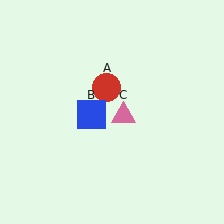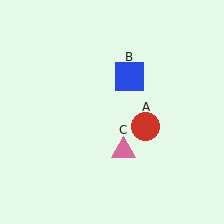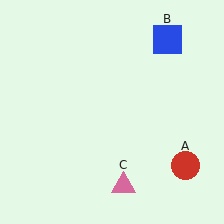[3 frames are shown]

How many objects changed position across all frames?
3 objects changed position: red circle (object A), blue square (object B), pink triangle (object C).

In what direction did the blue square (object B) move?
The blue square (object B) moved up and to the right.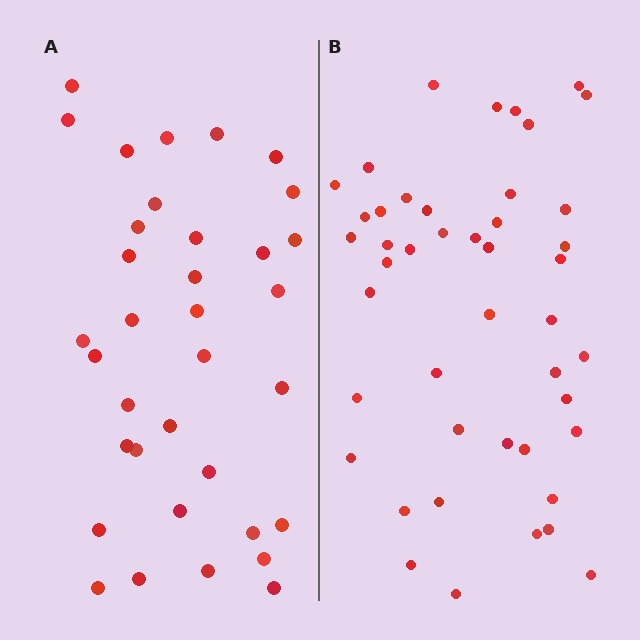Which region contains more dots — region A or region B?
Region B (the right region) has more dots.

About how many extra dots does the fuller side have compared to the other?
Region B has roughly 10 or so more dots than region A.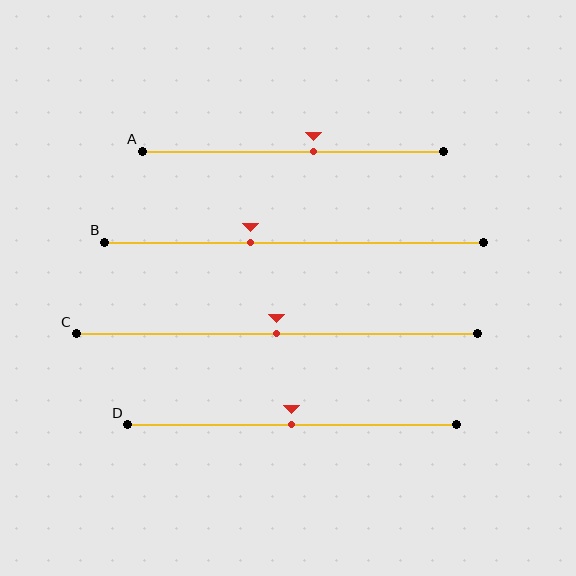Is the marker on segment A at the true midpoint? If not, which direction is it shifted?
No, the marker on segment A is shifted to the right by about 7% of the segment length.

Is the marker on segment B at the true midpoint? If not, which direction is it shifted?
No, the marker on segment B is shifted to the left by about 12% of the segment length.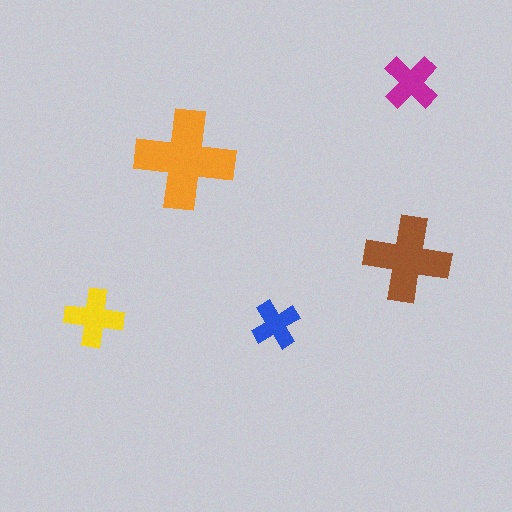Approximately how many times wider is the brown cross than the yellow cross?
About 1.5 times wider.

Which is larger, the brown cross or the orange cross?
The orange one.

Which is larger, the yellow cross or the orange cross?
The orange one.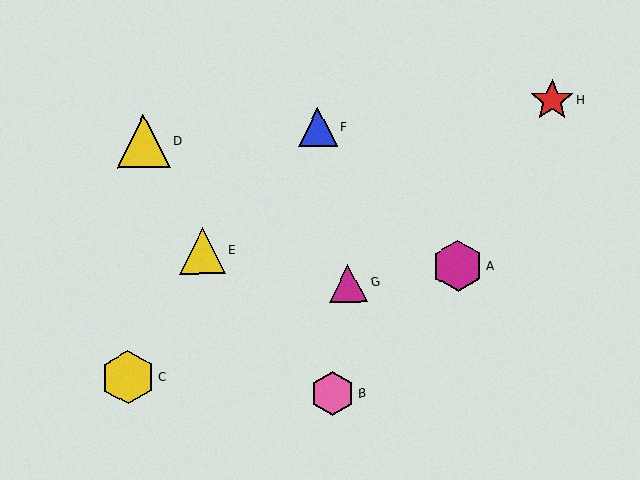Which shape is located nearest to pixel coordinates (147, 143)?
The yellow triangle (labeled D) at (144, 141) is nearest to that location.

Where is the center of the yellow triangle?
The center of the yellow triangle is at (203, 251).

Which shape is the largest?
The yellow hexagon (labeled C) is the largest.